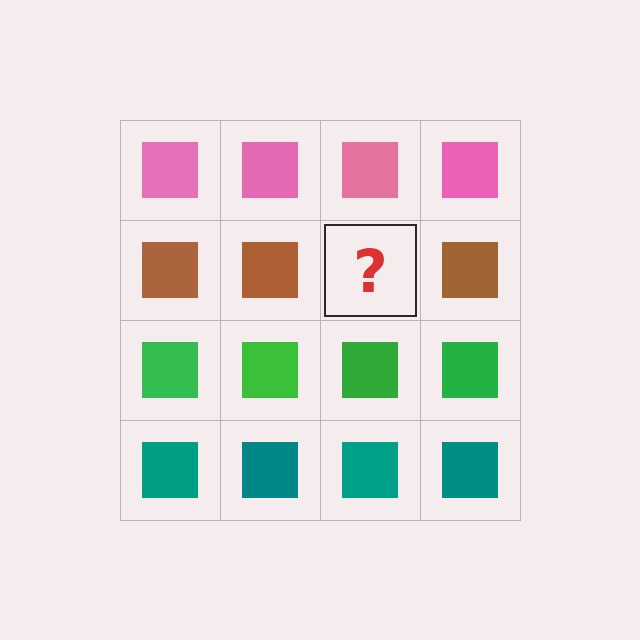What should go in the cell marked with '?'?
The missing cell should contain a brown square.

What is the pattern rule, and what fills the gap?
The rule is that each row has a consistent color. The gap should be filled with a brown square.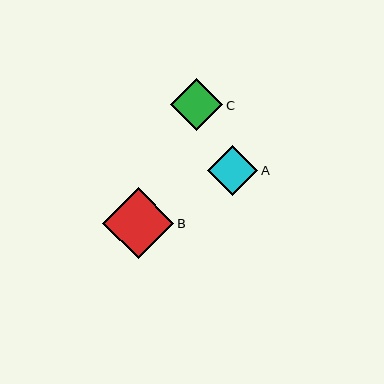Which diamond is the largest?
Diamond B is the largest with a size of approximately 71 pixels.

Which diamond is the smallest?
Diamond A is the smallest with a size of approximately 50 pixels.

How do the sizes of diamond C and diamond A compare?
Diamond C and diamond A are approximately the same size.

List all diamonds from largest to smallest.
From largest to smallest: B, C, A.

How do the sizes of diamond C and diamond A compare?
Diamond C and diamond A are approximately the same size.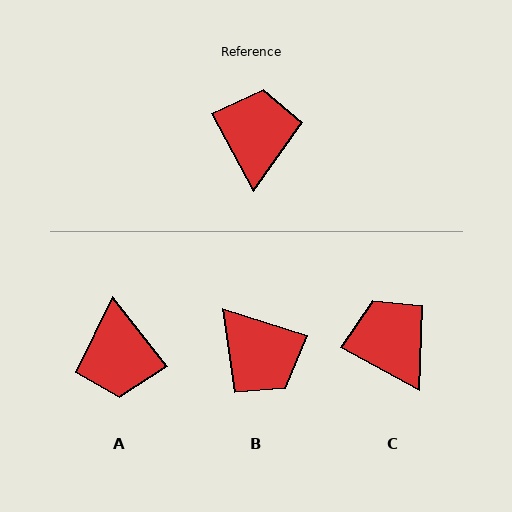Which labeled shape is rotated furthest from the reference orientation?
A, about 171 degrees away.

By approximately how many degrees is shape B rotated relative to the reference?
Approximately 137 degrees clockwise.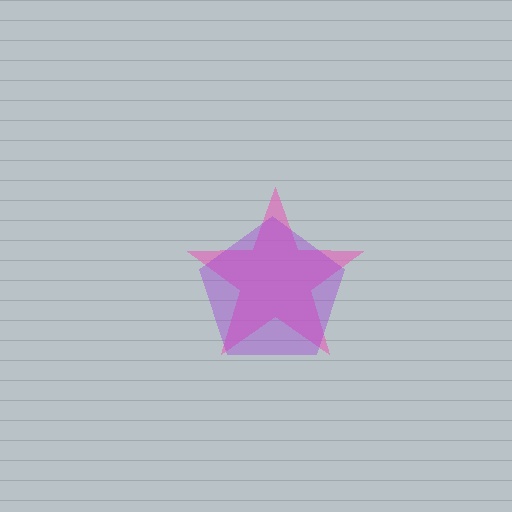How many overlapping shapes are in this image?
There are 2 overlapping shapes in the image.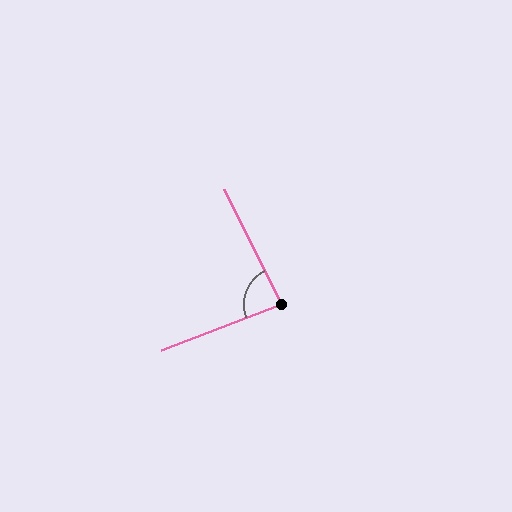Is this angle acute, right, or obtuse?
It is acute.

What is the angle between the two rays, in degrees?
Approximately 85 degrees.